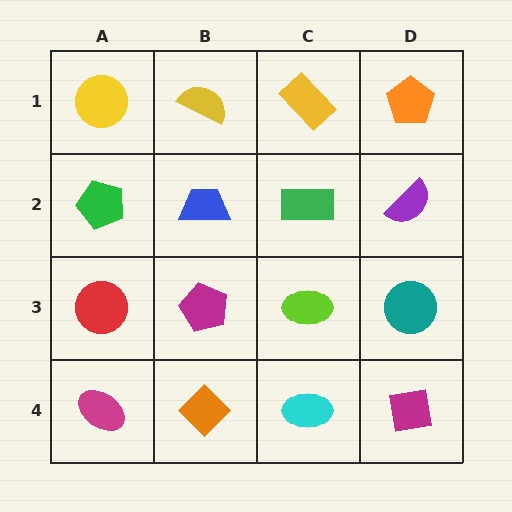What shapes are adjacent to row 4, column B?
A magenta pentagon (row 3, column B), a magenta ellipse (row 4, column A), a cyan ellipse (row 4, column C).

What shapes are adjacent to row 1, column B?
A blue trapezoid (row 2, column B), a yellow circle (row 1, column A), a yellow rectangle (row 1, column C).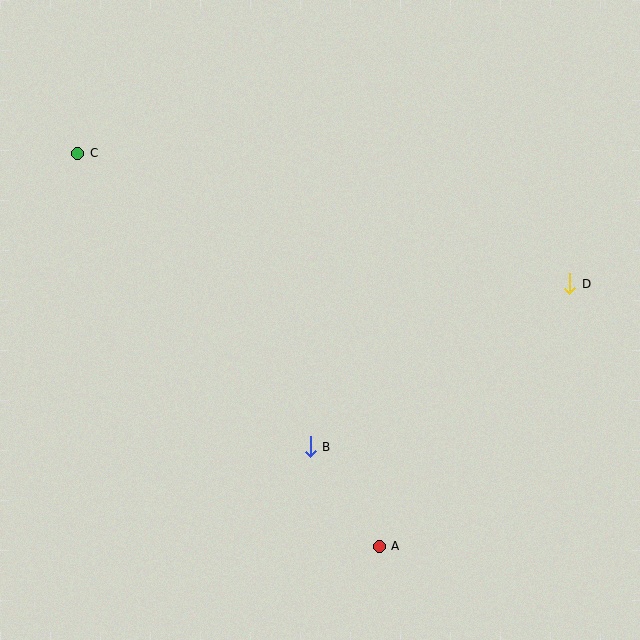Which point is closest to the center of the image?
Point B at (310, 447) is closest to the center.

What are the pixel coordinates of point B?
Point B is at (310, 447).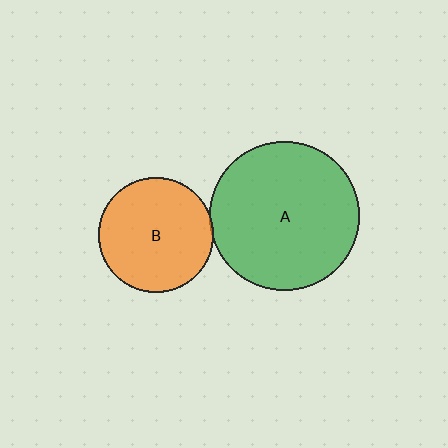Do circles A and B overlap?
Yes.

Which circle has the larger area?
Circle A (green).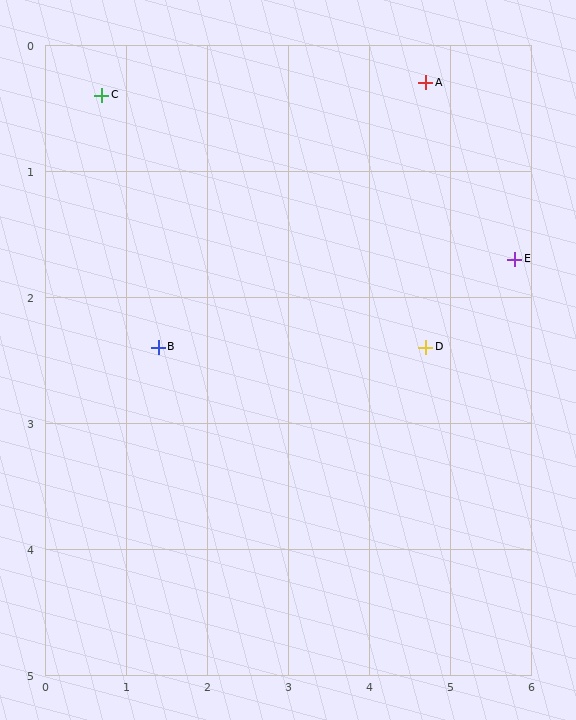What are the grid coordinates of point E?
Point E is at approximately (5.8, 1.7).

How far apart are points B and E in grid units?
Points B and E are about 4.5 grid units apart.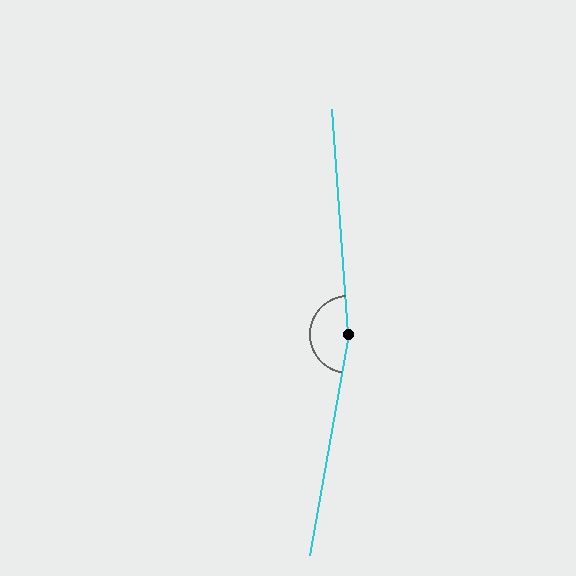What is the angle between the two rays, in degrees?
Approximately 166 degrees.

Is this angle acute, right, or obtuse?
It is obtuse.